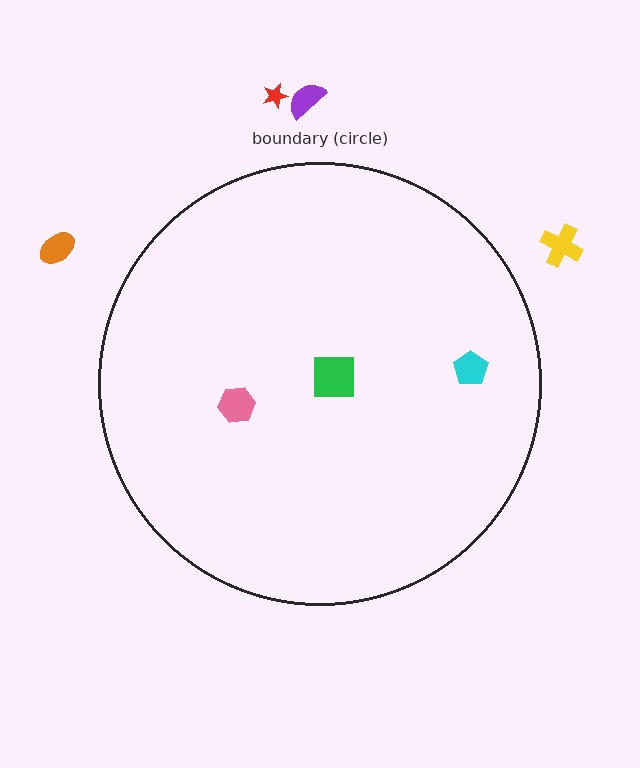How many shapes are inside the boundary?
3 inside, 4 outside.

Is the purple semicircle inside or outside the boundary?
Outside.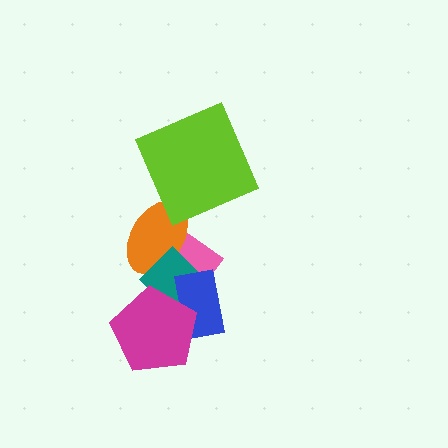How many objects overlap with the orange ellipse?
2 objects overlap with the orange ellipse.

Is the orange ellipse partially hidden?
Yes, it is partially covered by another shape.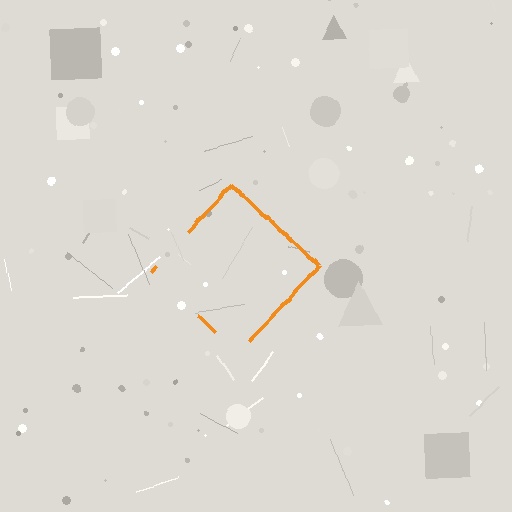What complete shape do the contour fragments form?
The contour fragments form a diamond.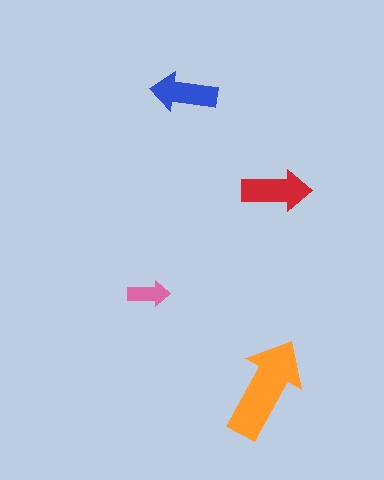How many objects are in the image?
There are 4 objects in the image.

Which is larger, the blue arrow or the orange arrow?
The orange one.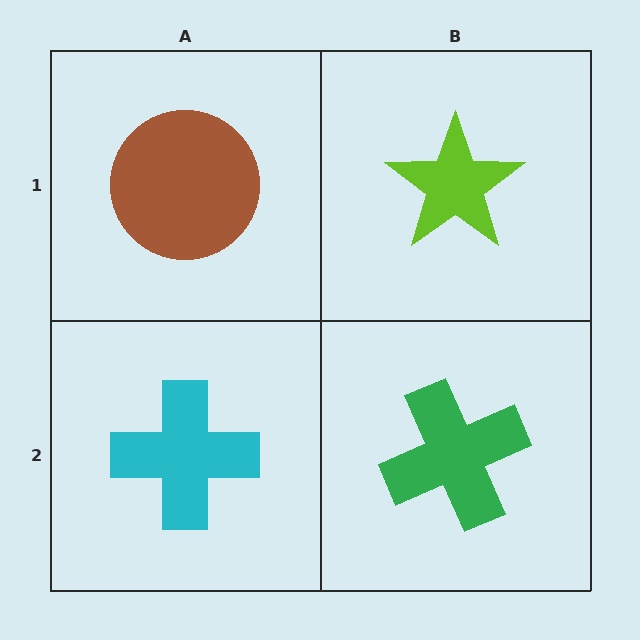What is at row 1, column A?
A brown circle.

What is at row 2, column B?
A green cross.